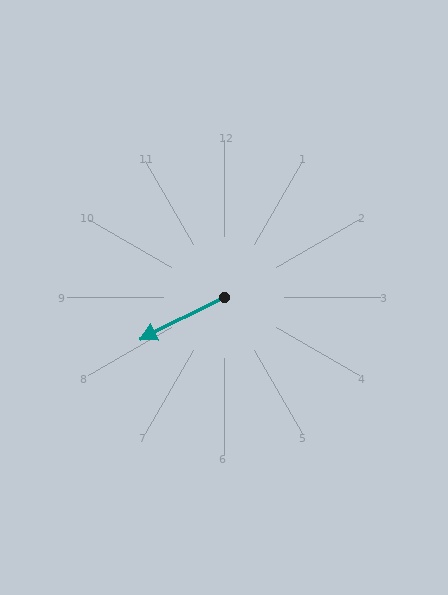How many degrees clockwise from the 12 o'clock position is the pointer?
Approximately 244 degrees.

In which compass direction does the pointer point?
Southwest.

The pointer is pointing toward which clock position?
Roughly 8 o'clock.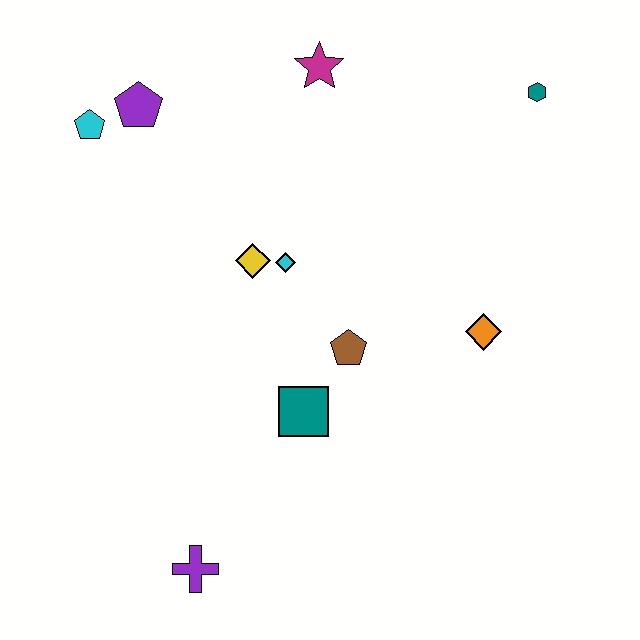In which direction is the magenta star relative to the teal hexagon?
The magenta star is to the left of the teal hexagon.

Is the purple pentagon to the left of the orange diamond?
Yes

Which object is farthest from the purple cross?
The teal hexagon is farthest from the purple cross.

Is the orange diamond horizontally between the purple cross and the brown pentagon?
No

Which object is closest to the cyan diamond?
The yellow diamond is closest to the cyan diamond.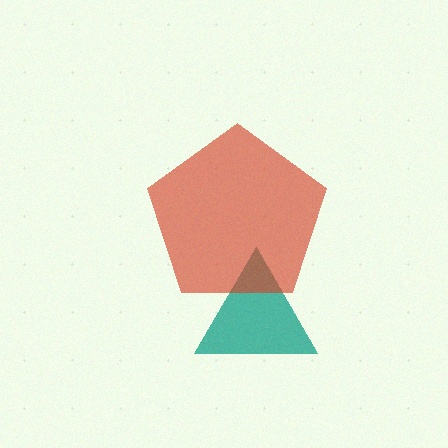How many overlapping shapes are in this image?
There are 2 overlapping shapes in the image.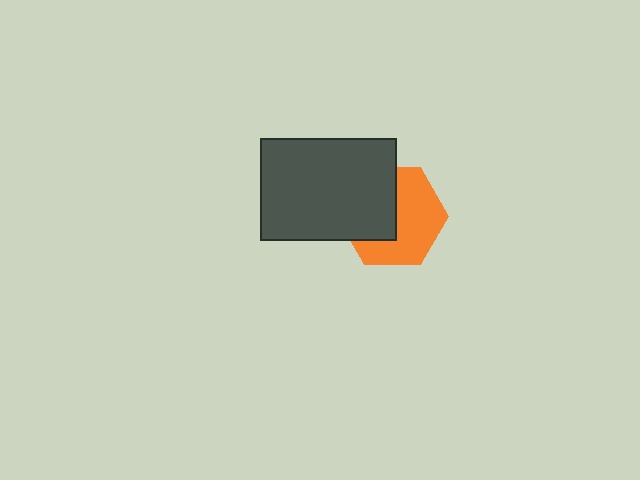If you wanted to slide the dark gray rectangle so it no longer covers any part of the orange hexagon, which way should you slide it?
Slide it toward the upper-left — that is the most direct way to separate the two shapes.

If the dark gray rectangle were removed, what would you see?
You would see the complete orange hexagon.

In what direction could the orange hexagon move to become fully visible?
The orange hexagon could move toward the lower-right. That would shift it out from behind the dark gray rectangle entirely.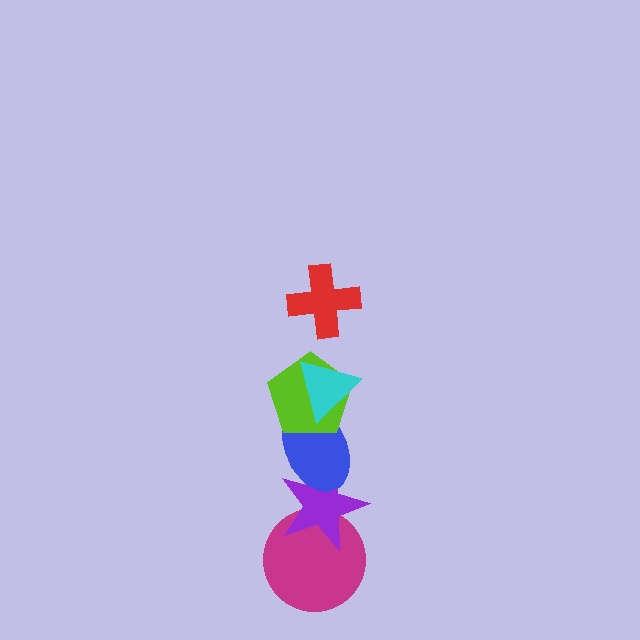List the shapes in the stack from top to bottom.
From top to bottom: the red cross, the cyan triangle, the lime pentagon, the blue ellipse, the purple star, the magenta circle.